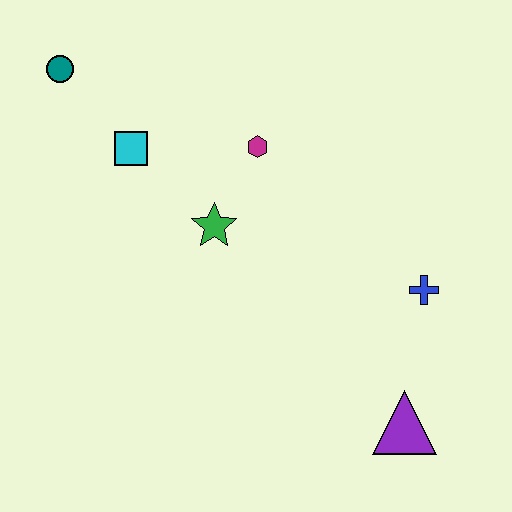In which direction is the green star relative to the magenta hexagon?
The green star is below the magenta hexagon.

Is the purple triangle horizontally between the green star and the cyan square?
No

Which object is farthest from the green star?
The purple triangle is farthest from the green star.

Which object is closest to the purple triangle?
The blue cross is closest to the purple triangle.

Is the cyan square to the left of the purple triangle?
Yes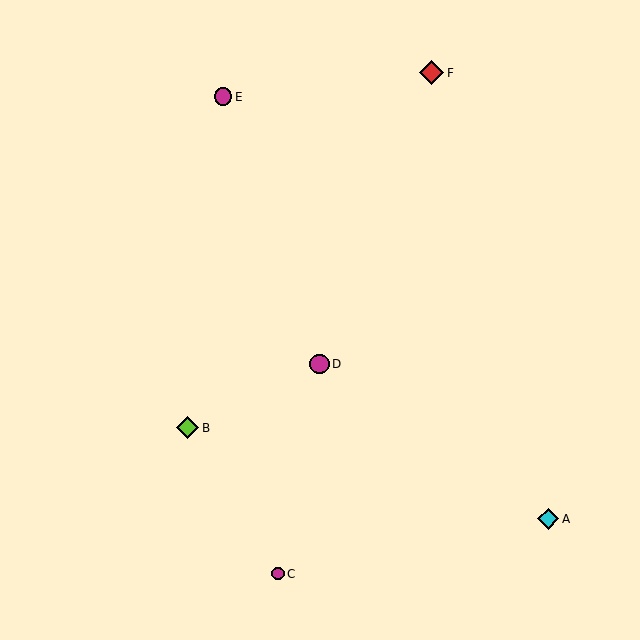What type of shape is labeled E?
Shape E is a magenta circle.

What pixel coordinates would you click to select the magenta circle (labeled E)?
Click at (223, 97) to select the magenta circle E.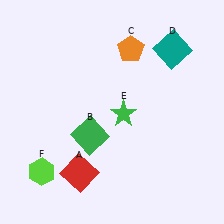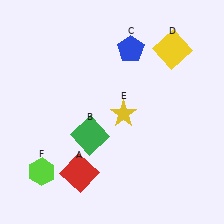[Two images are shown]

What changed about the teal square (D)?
In Image 1, D is teal. In Image 2, it changed to yellow.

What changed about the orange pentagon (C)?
In Image 1, C is orange. In Image 2, it changed to blue.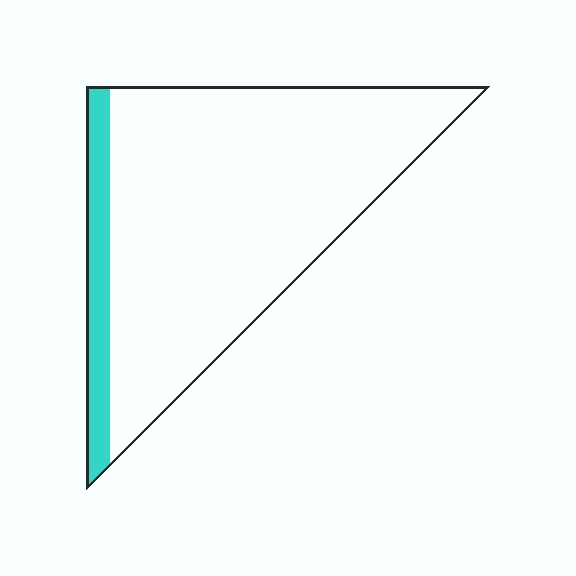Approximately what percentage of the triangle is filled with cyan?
Approximately 10%.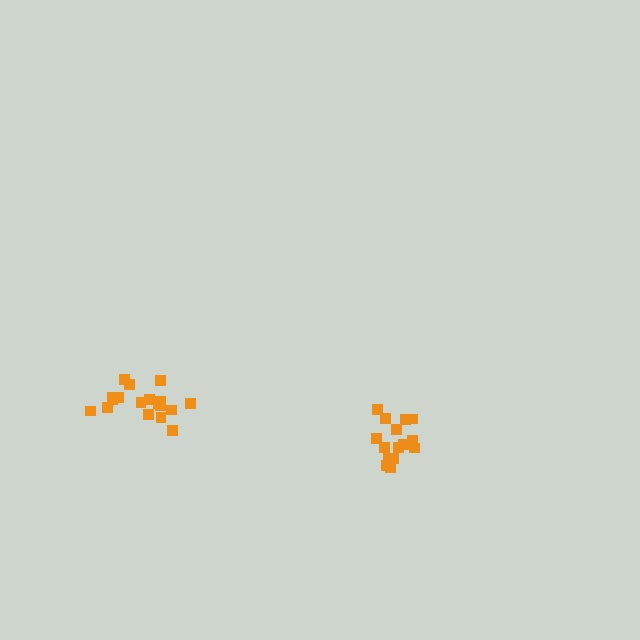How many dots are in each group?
Group 1: 15 dots, Group 2: 18 dots (33 total).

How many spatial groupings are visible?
There are 2 spatial groupings.